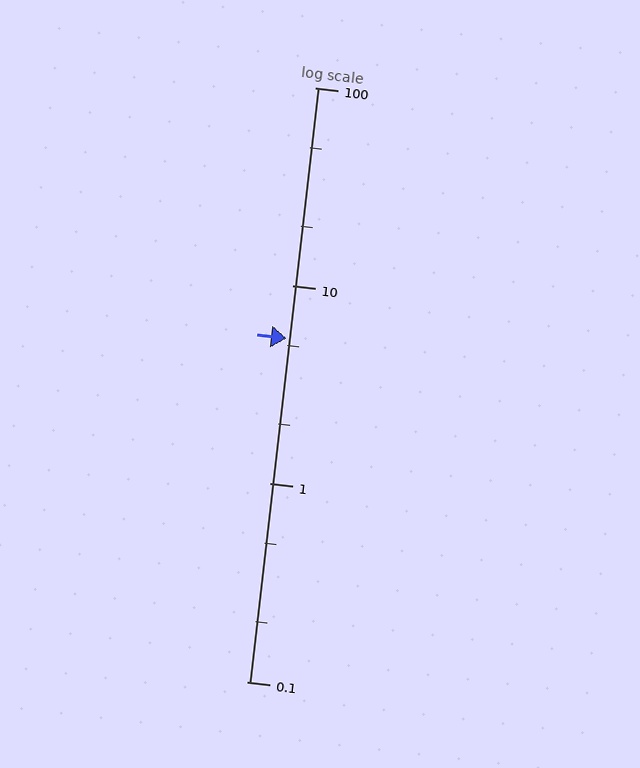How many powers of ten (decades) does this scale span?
The scale spans 3 decades, from 0.1 to 100.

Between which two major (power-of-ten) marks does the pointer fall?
The pointer is between 1 and 10.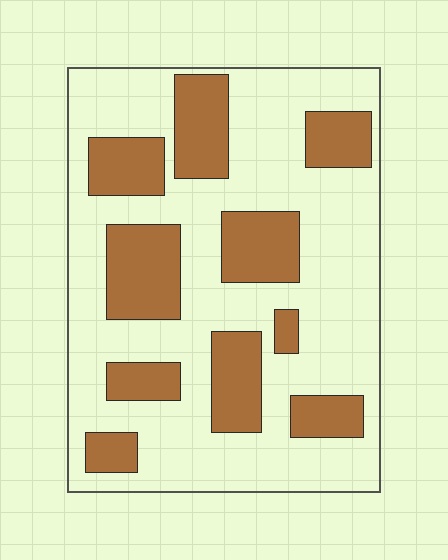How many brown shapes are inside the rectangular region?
10.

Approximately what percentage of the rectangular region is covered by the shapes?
Approximately 30%.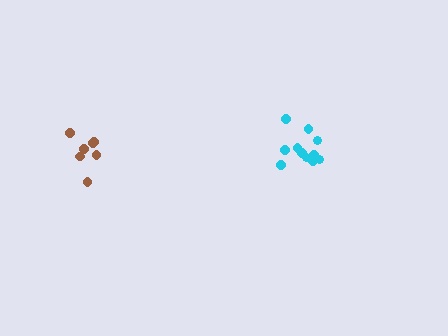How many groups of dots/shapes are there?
There are 2 groups.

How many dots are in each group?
Group 1: 7 dots, Group 2: 12 dots (19 total).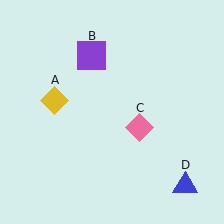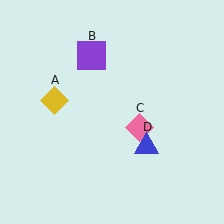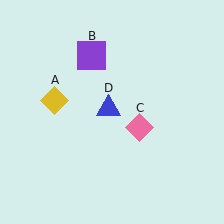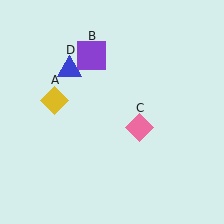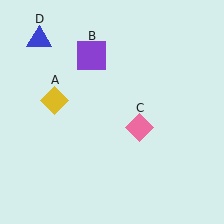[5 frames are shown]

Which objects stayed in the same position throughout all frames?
Yellow diamond (object A) and purple square (object B) and pink diamond (object C) remained stationary.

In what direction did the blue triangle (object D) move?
The blue triangle (object D) moved up and to the left.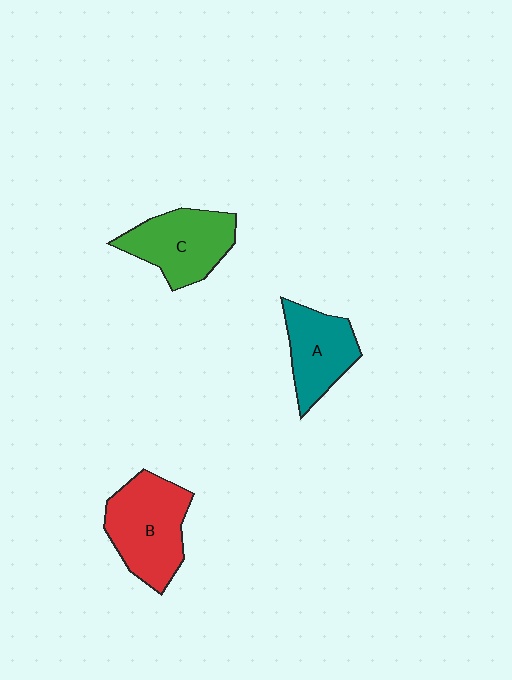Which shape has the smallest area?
Shape A (teal).